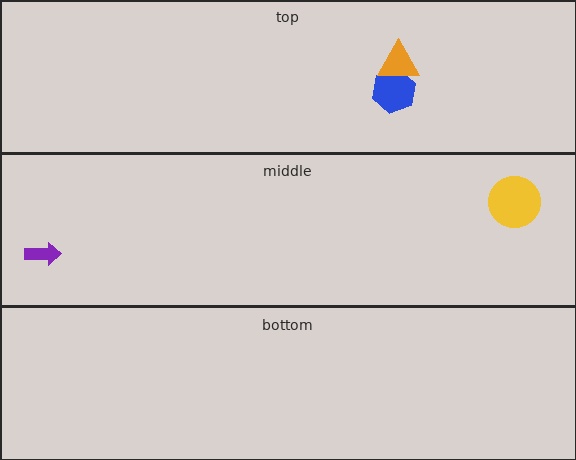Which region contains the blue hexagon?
The top region.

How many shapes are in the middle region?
2.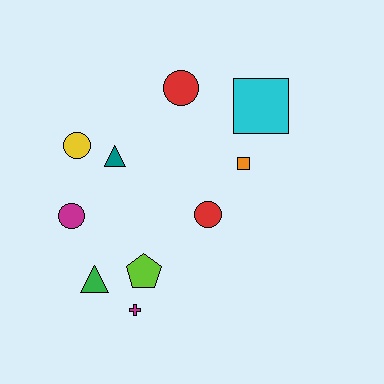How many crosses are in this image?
There is 1 cross.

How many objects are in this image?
There are 10 objects.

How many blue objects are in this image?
There are no blue objects.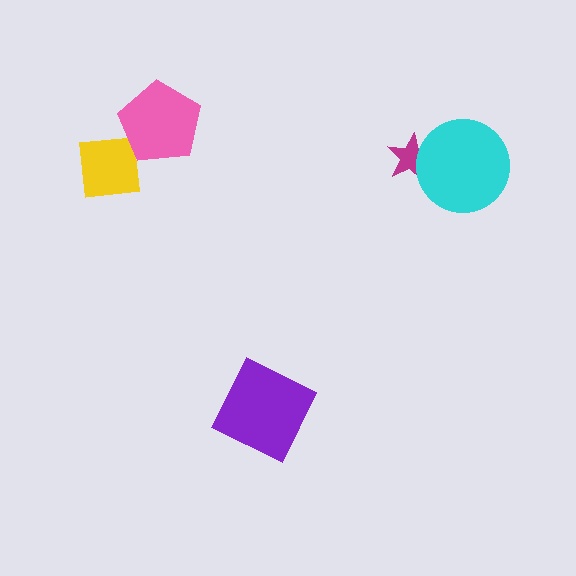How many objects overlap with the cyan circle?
1 object overlaps with the cyan circle.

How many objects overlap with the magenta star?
1 object overlaps with the magenta star.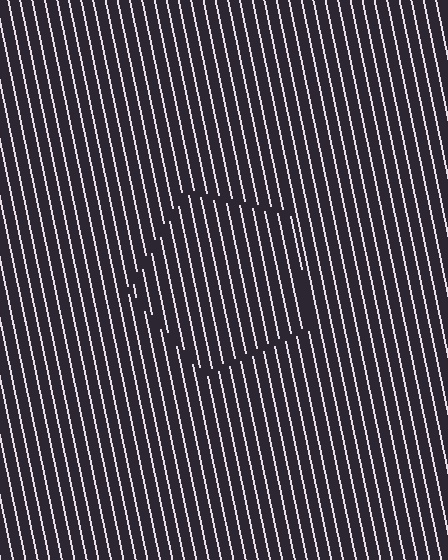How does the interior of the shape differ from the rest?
The interior of the shape contains the same grating, shifted by half a period — the contour is defined by the phase discontinuity where line-ends from the inner and outer gratings abut.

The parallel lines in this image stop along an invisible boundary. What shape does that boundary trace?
An illusory pentagon. The interior of the shape contains the same grating, shifted by half a period — the contour is defined by the phase discontinuity where line-ends from the inner and outer gratings abut.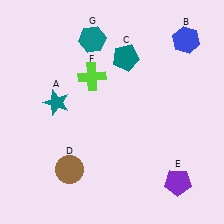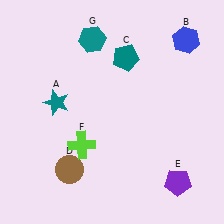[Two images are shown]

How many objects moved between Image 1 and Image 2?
1 object moved between the two images.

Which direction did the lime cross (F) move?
The lime cross (F) moved down.